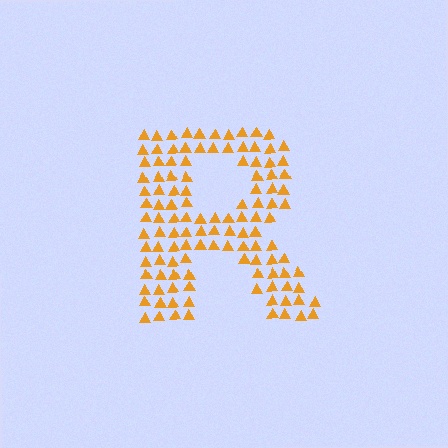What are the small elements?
The small elements are triangles.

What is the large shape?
The large shape is the letter R.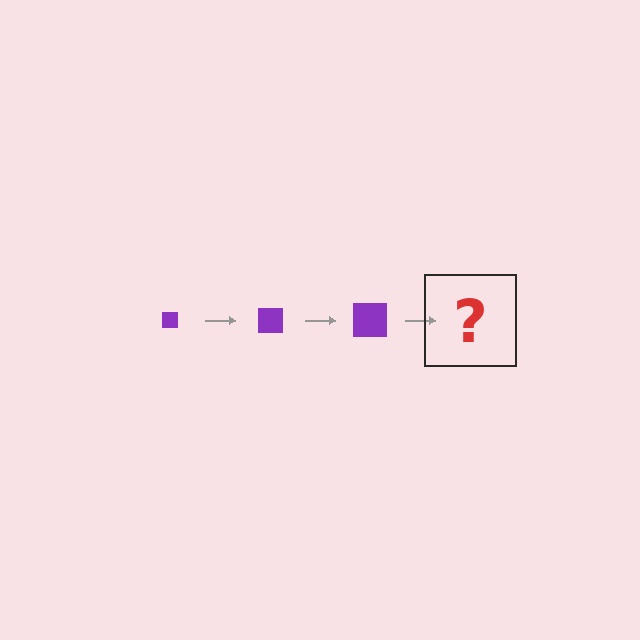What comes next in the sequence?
The next element should be a purple square, larger than the previous one.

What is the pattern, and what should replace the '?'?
The pattern is that the square gets progressively larger each step. The '?' should be a purple square, larger than the previous one.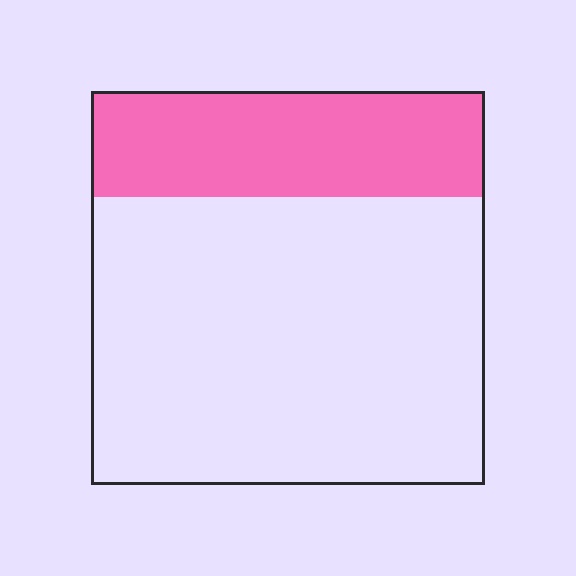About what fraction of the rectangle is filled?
About one quarter (1/4).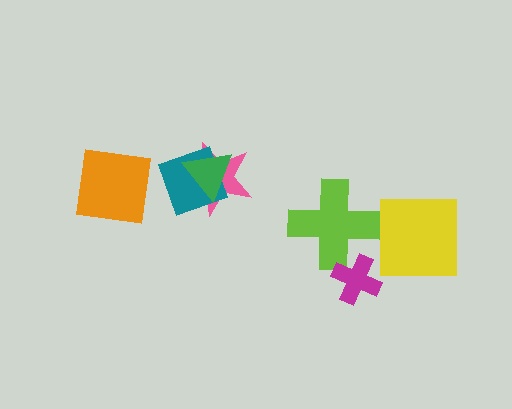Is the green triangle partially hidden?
No, no other shape covers it.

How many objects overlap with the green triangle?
2 objects overlap with the green triangle.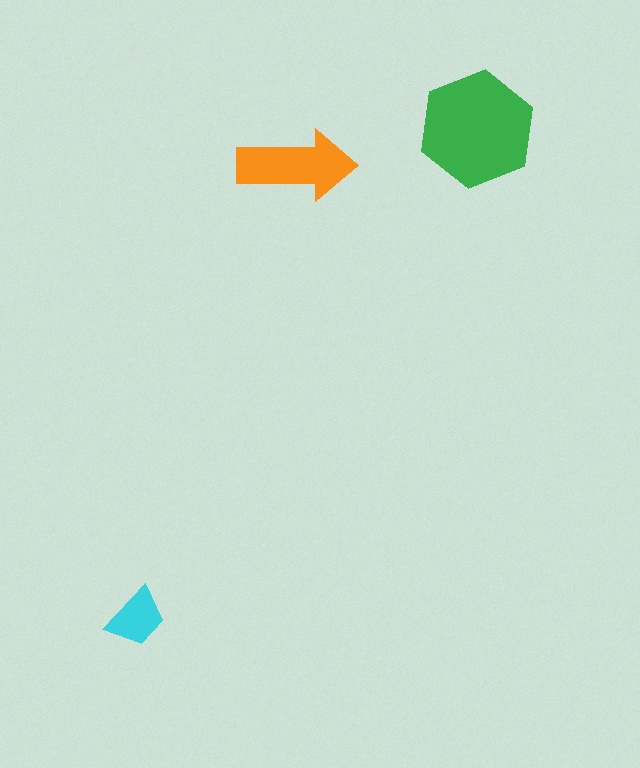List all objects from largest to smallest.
The green hexagon, the orange arrow, the cyan trapezoid.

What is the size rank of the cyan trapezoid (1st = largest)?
3rd.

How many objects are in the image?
There are 3 objects in the image.